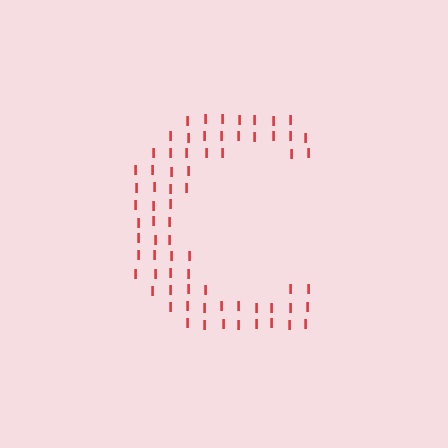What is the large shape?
The large shape is the letter C.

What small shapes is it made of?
It is made of small letter I's.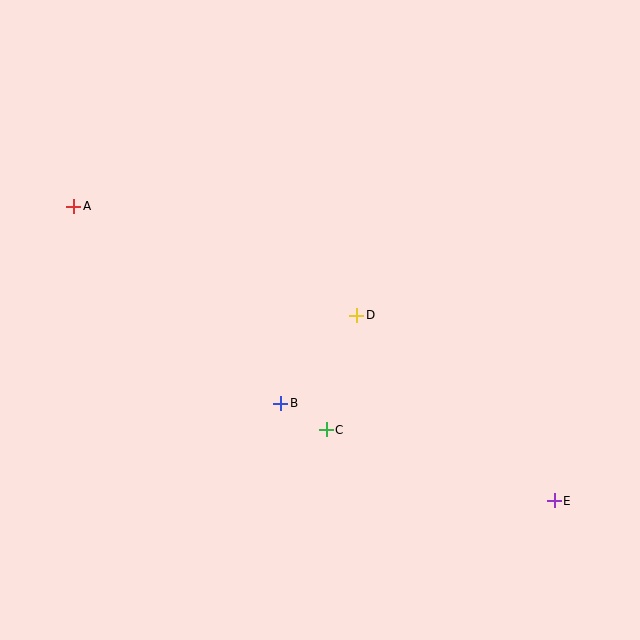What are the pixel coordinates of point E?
Point E is at (554, 501).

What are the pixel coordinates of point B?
Point B is at (281, 403).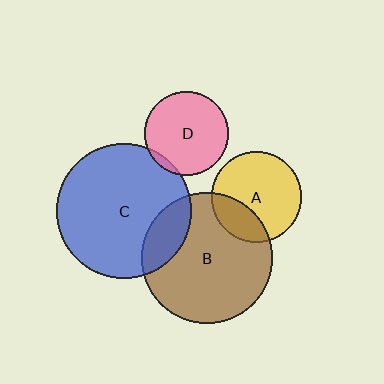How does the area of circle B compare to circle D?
Approximately 2.4 times.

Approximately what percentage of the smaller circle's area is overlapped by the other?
Approximately 5%.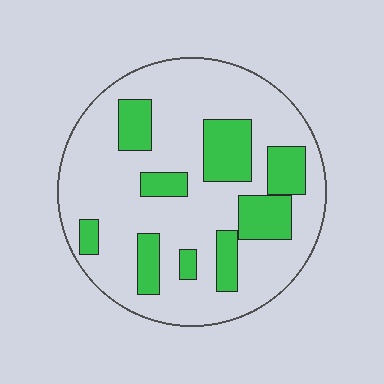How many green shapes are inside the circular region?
9.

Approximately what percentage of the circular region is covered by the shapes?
Approximately 25%.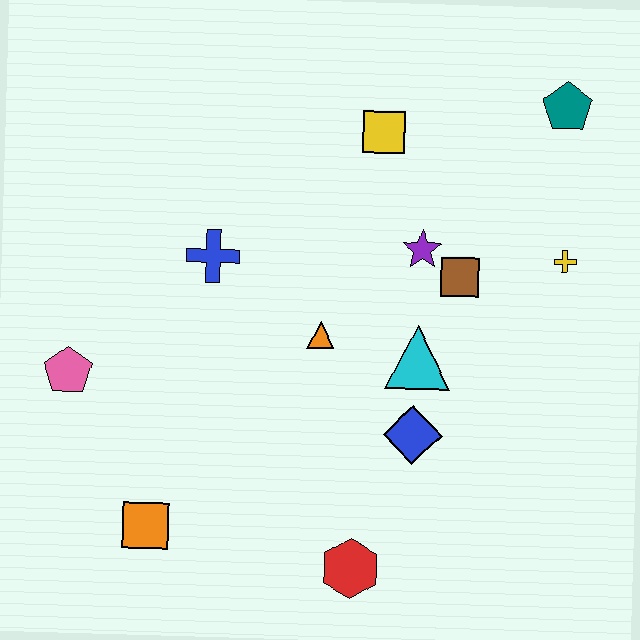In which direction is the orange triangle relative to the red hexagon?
The orange triangle is above the red hexagon.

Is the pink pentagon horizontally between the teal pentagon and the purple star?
No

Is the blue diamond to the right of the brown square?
No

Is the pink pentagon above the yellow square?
No